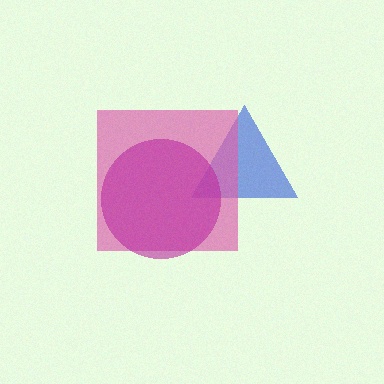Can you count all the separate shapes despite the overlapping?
Yes, there are 3 separate shapes.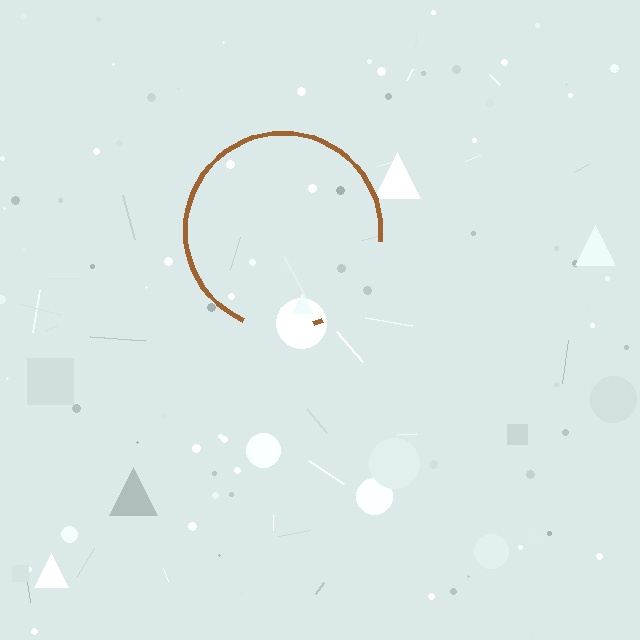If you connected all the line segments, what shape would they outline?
They would outline a circle.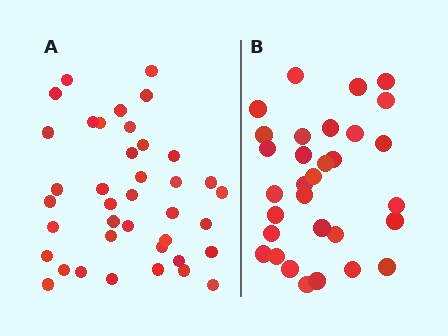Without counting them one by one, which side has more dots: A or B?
Region A (the left region) has more dots.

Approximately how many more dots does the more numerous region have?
Region A has roughly 8 or so more dots than region B.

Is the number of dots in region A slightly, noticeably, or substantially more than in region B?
Region A has noticeably more, but not dramatically so. The ratio is roughly 1.3 to 1.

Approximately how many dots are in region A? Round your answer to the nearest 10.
About 40 dots. (The exact count is 39, which rounds to 40.)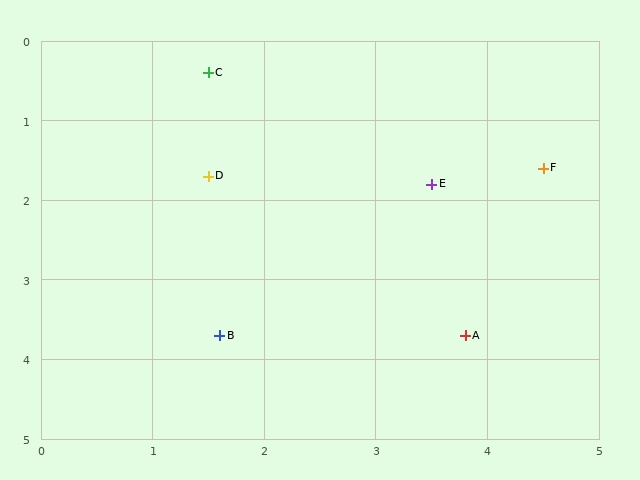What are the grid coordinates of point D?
Point D is at approximately (1.5, 1.7).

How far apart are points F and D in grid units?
Points F and D are about 3.0 grid units apart.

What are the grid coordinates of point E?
Point E is at approximately (3.5, 1.8).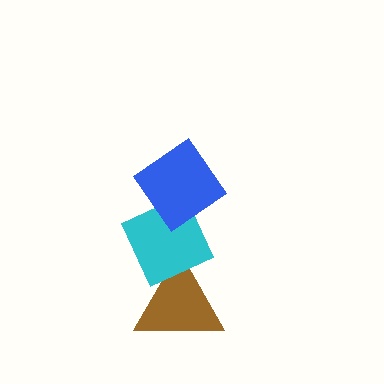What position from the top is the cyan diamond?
The cyan diamond is 2nd from the top.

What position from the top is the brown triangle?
The brown triangle is 3rd from the top.